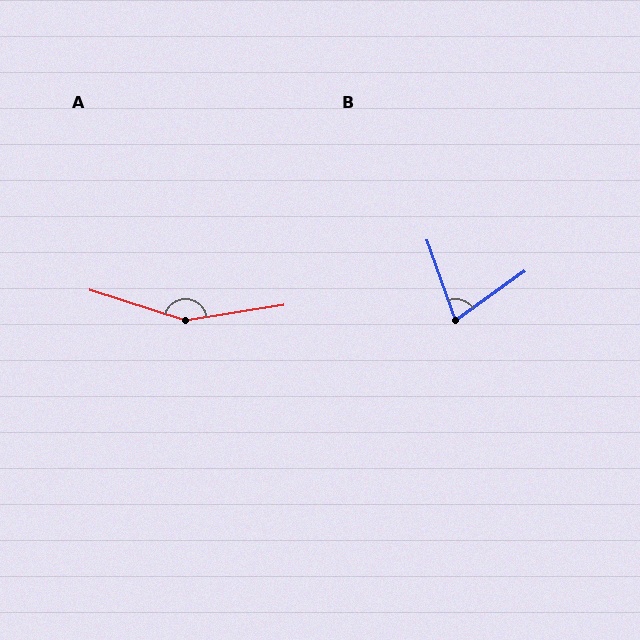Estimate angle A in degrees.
Approximately 153 degrees.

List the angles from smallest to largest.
B (74°), A (153°).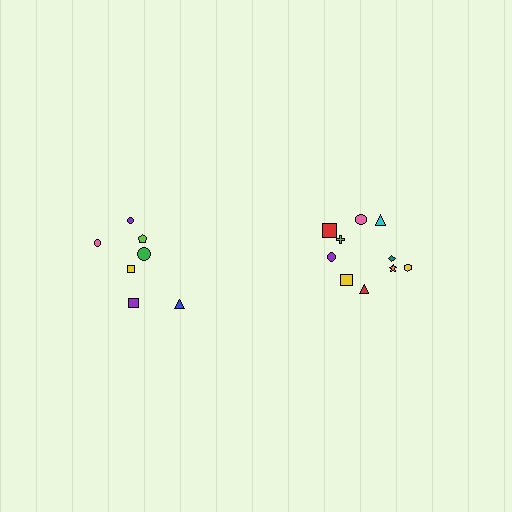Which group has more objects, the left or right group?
The right group.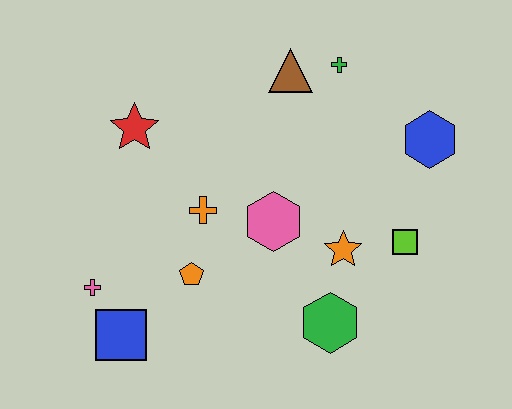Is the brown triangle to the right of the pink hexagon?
Yes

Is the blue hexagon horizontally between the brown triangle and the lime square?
No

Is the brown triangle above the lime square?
Yes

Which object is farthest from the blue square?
The blue hexagon is farthest from the blue square.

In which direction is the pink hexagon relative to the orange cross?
The pink hexagon is to the right of the orange cross.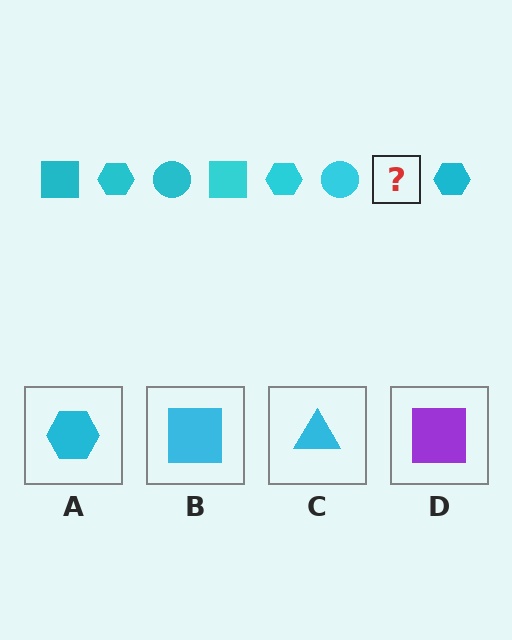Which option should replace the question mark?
Option B.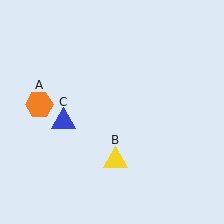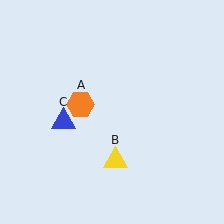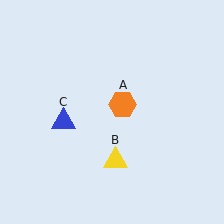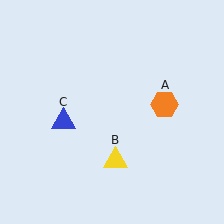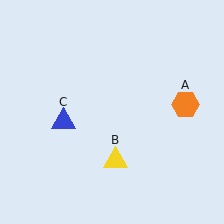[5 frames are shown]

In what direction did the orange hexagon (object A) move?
The orange hexagon (object A) moved right.